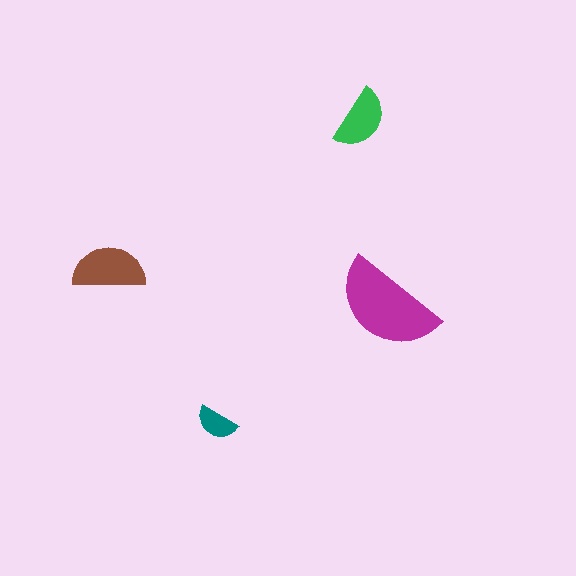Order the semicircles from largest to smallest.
the magenta one, the brown one, the green one, the teal one.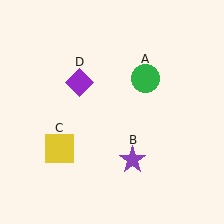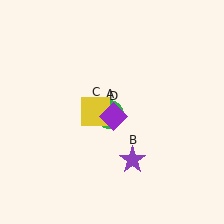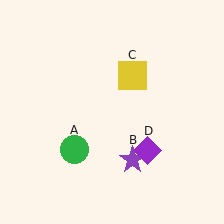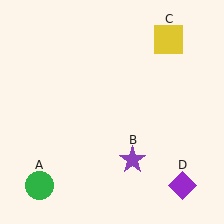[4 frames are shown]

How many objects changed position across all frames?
3 objects changed position: green circle (object A), yellow square (object C), purple diamond (object D).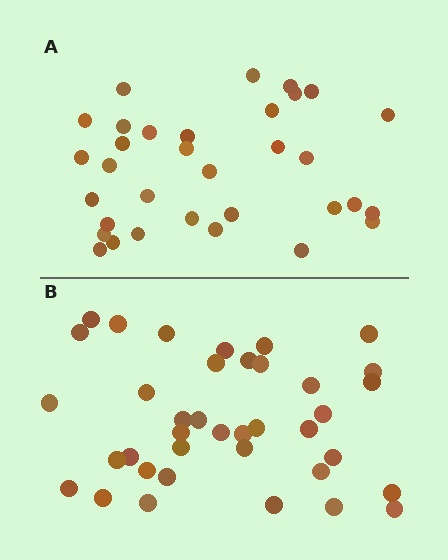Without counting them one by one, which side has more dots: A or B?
Region B (the bottom region) has more dots.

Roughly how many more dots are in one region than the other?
Region B has about 5 more dots than region A.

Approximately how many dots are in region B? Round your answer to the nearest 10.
About 40 dots. (The exact count is 38, which rounds to 40.)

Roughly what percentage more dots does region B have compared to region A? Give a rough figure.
About 15% more.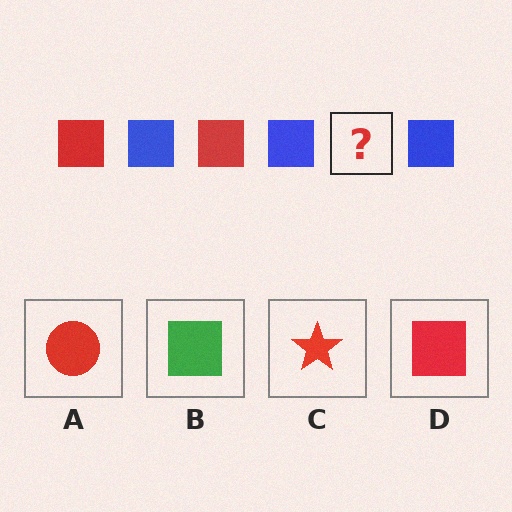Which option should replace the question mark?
Option D.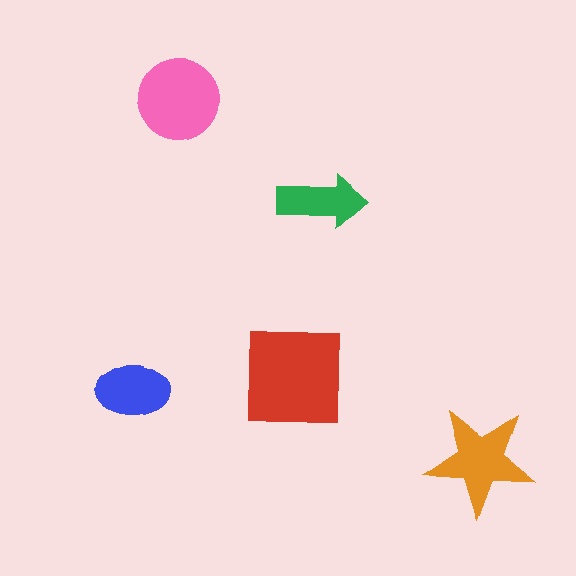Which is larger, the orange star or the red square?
The red square.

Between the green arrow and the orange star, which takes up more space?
The orange star.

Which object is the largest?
The red square.